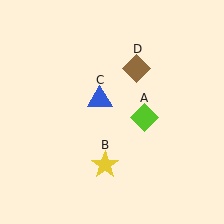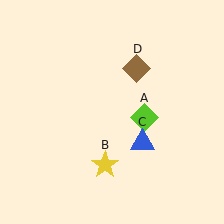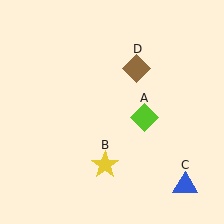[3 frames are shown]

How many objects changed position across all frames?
1 object changed position: blue triangle (object C).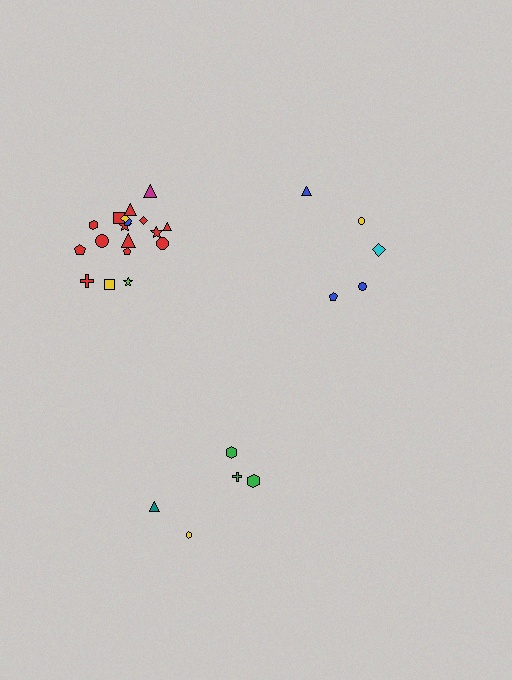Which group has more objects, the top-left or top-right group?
The top-left group.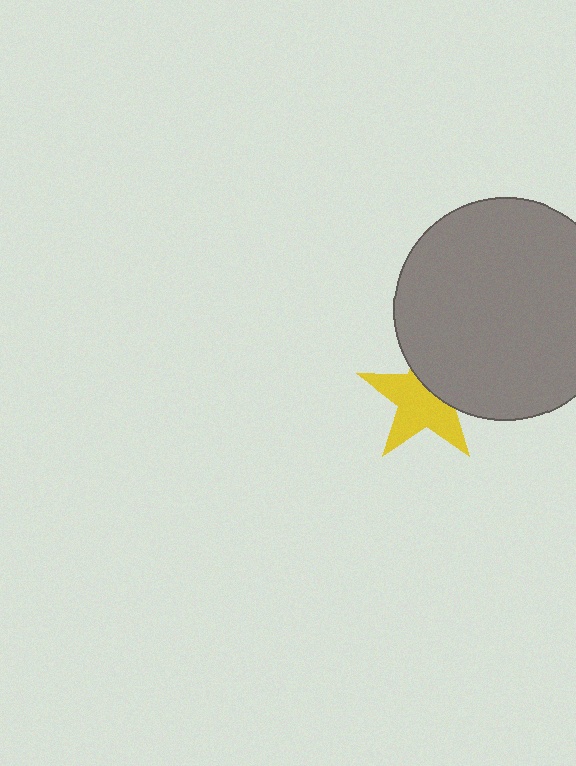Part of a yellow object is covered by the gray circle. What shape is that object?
It is a star.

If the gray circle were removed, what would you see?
You would see the complete yellow star.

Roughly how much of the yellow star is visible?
About half of it is visible (roughly 62%).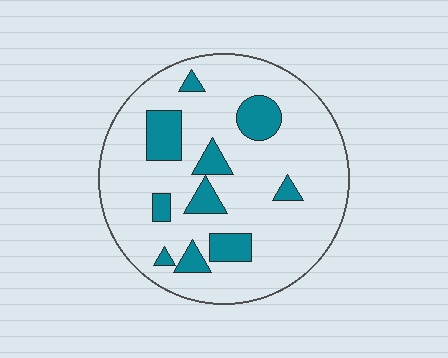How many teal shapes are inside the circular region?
10.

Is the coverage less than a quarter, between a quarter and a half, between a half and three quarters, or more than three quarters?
Less than a quarter.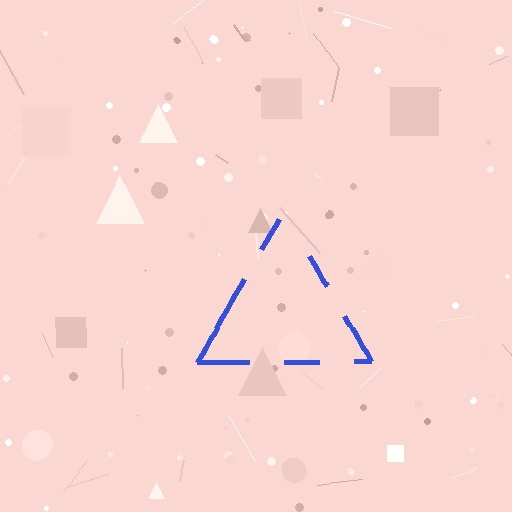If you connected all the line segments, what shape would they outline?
They would outline a triangle.